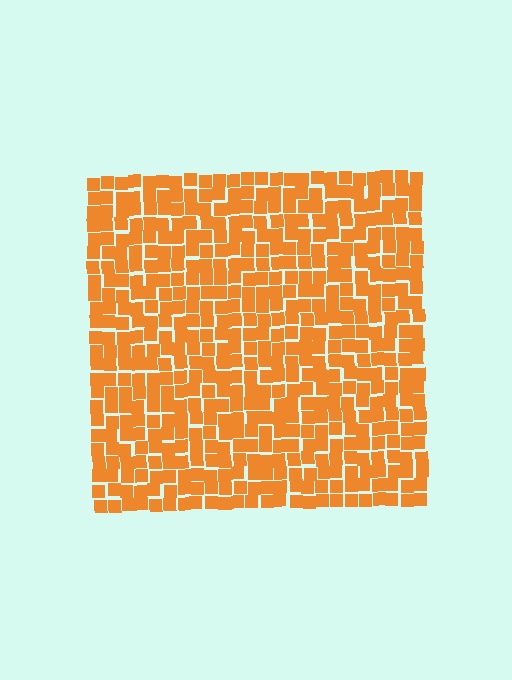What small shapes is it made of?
It is made of small squares.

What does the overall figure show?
The overall figure shows a square.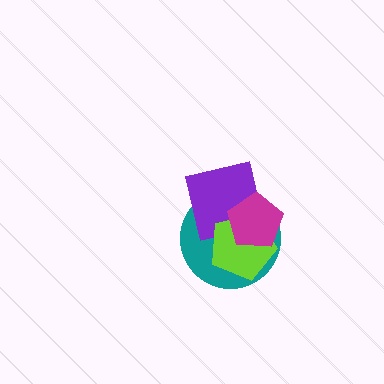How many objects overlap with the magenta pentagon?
3 objects overlap with the magenta pentagon.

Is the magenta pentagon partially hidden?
No, no other shape covers it.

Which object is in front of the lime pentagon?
The magenta pentagon is in front of the lime pentagon.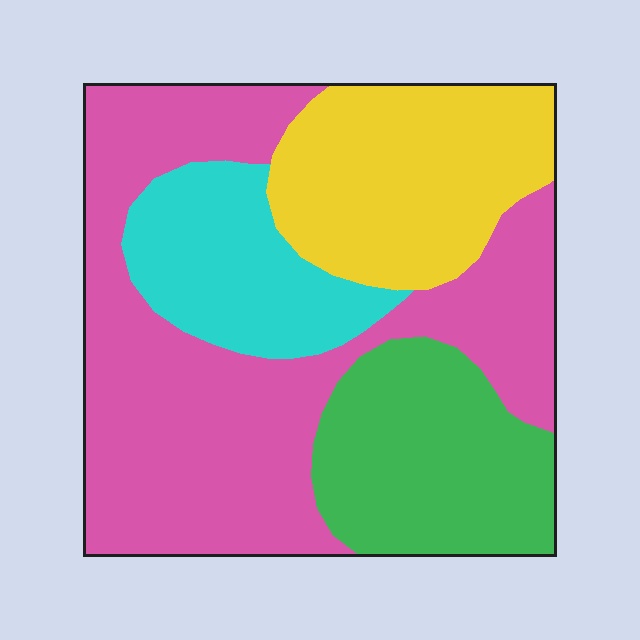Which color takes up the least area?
Cyan, at roughly 15%.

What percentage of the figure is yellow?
Yellow takes up between a sixth and a third of the figure.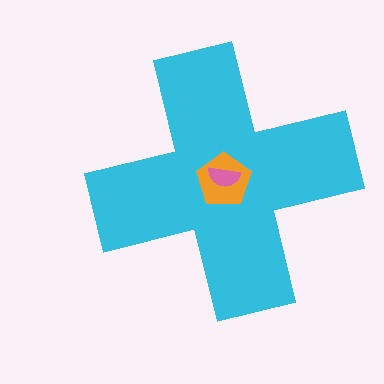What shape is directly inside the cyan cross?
The orange pentagon.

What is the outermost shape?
The cyan cross.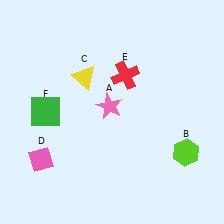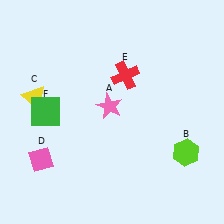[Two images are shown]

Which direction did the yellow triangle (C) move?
The yellow triangle (C) moved left.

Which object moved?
The yellow triangle (C) moved left.